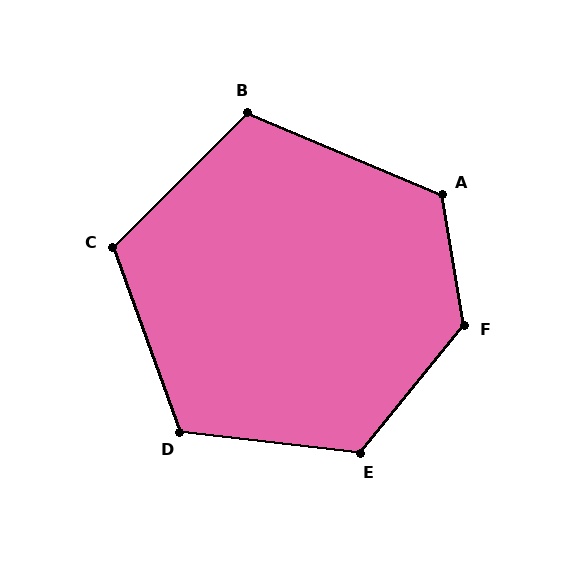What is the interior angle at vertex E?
Approximately 123 degrees (obtuse).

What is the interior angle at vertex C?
Approximately 115 degrees (obtuse).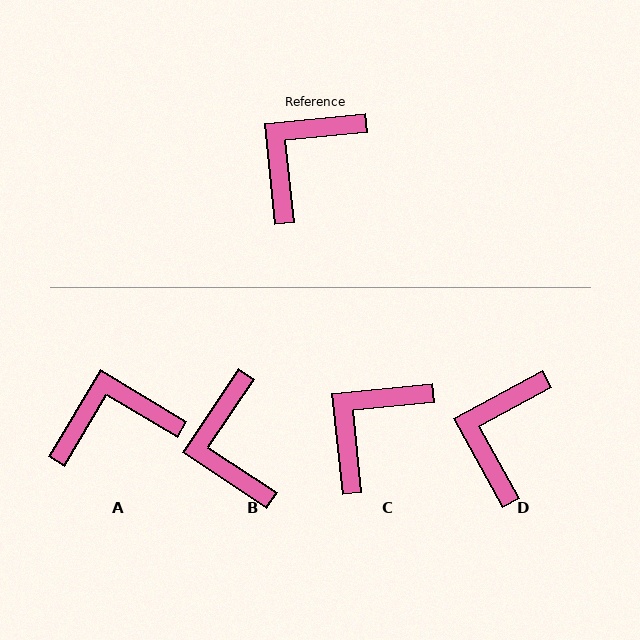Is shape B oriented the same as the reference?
No, it is off by about 50 degrees.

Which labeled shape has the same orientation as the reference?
C.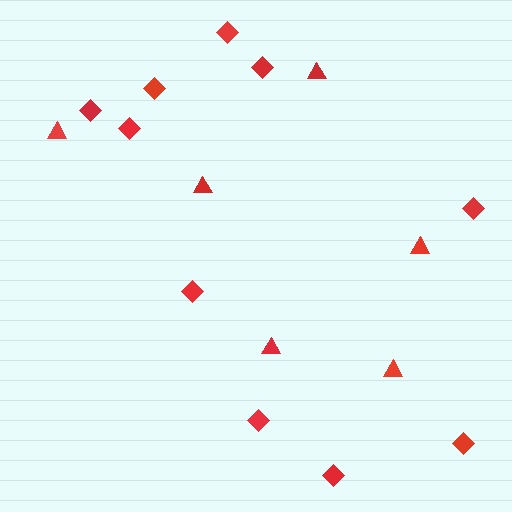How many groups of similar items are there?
There are 2 groups: one group of diamonds (10) and one group of triangles (6).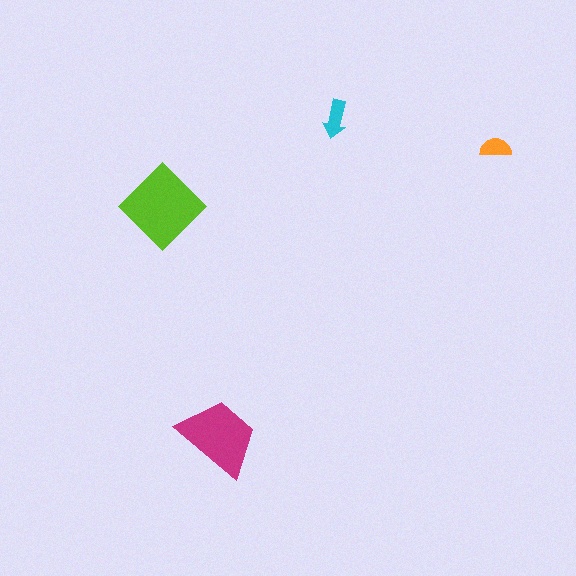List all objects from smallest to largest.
The orange semicircle, the cyan arrow, the magenta trapezoid, the lime diamond.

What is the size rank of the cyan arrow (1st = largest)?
3rd.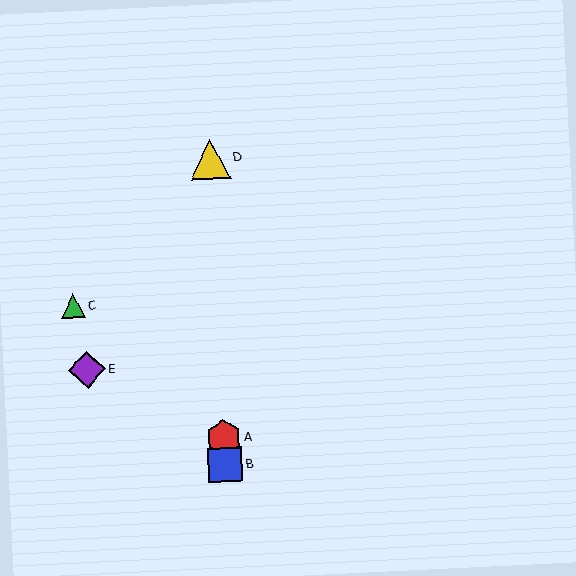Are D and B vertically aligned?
Yes, both are at x≈210.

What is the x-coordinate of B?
Object B is at x≈225.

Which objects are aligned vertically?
Objects A, B, D are aligned vertically.